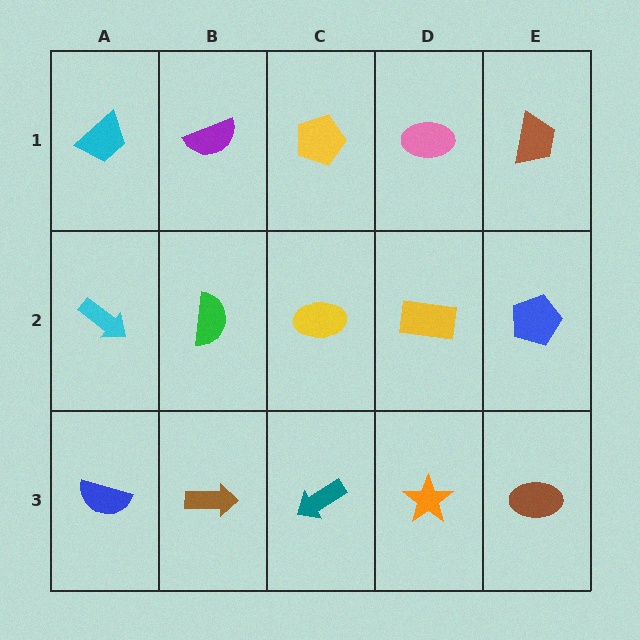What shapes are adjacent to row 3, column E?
A blue pentagon (row 2, column E), an orange star (row 3, column D).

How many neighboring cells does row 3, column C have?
3.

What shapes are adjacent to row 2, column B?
A purple semicircle (row 1, column B), a brown arrow (row 3, column B), a cyan arrow (row 2, column A), a yellow ellipse (row 2, column C).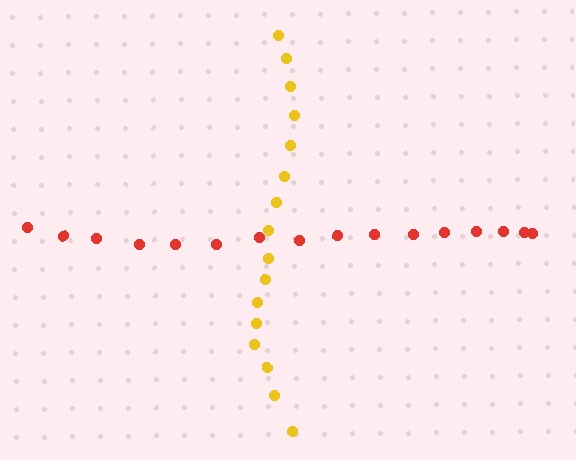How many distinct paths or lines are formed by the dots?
There are 2 distinct paths.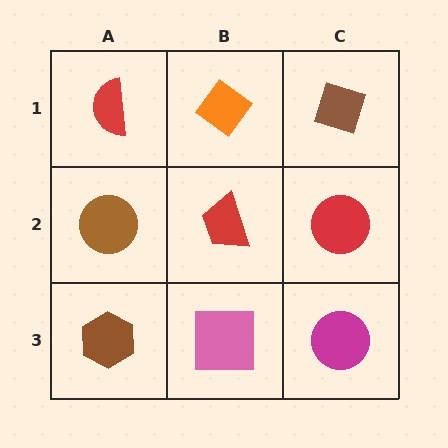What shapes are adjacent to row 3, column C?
A red circle (row 2, column C), a pink square (row 3, column B).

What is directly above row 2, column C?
A brown diamond.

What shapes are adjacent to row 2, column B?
An orange diamond (row 1, column B), a pink square (row 3, column B), a brown circle (row 2, column A), a red circle (row 2, column C).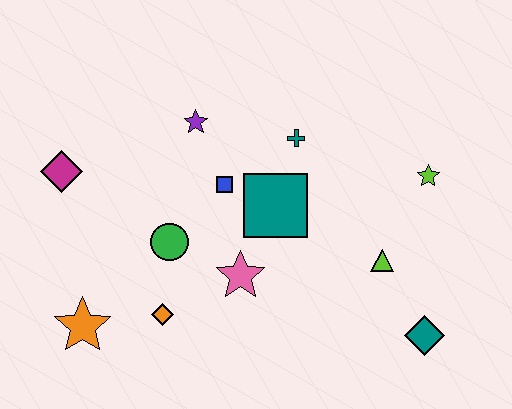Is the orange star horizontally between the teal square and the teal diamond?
No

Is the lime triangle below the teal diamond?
No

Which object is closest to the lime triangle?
The teal diamond is closest to the lime triangle.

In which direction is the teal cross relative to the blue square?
The teal cross is to the right of the blue square.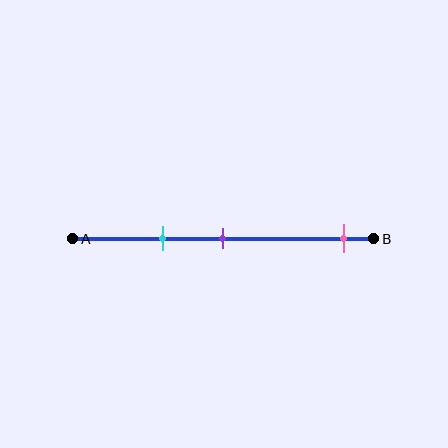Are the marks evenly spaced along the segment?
No, the marks are not evenly spaced.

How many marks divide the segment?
There are 3 marks dividing the segment.